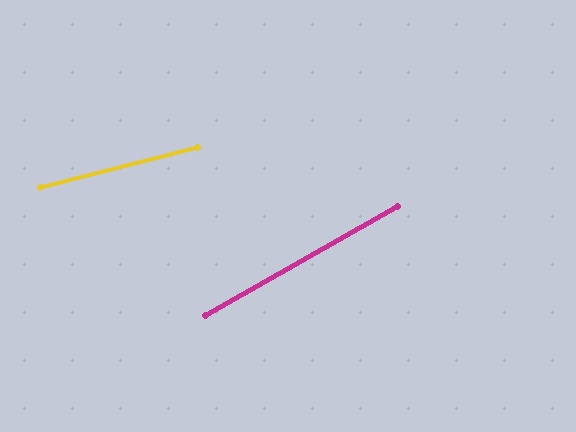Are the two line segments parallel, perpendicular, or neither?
Neither parallel nor perpendicular — they differ by about 15°.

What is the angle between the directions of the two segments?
Approximately 15 degrees.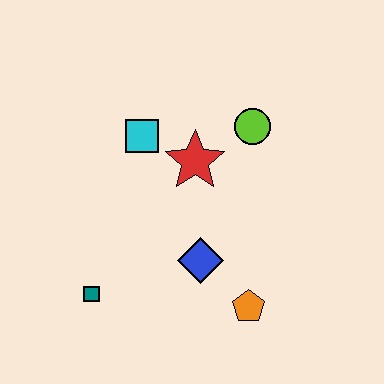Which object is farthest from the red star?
The teal square is farthest from the red star.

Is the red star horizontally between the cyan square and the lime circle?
Yes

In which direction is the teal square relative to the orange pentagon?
The teal square is to the left of the orange pentagon.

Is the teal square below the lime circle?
Yes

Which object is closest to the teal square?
The blue diamond is closest to the teal square.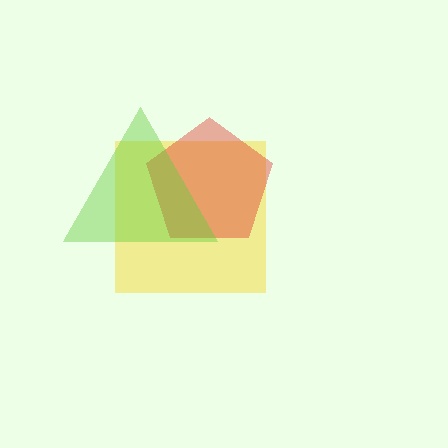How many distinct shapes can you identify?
There are 3 distinct shapes: a yellow square, a red pentagon, a lime triangle.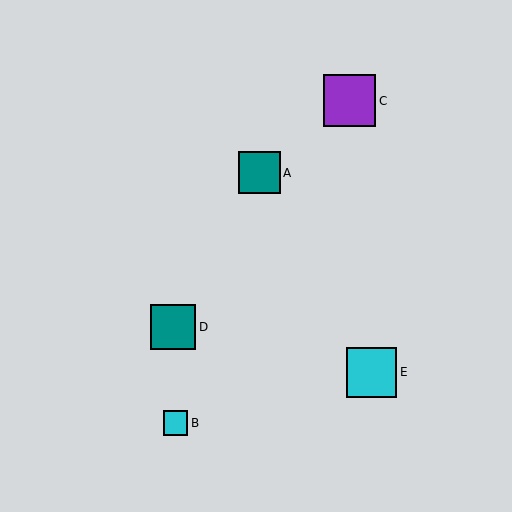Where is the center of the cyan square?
The center of the cyan square is at (372, 372).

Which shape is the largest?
The purple square (labeled C) is the largest.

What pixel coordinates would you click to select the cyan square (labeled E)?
Click at (372, 372) to select the cyan square E.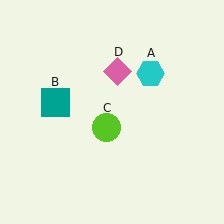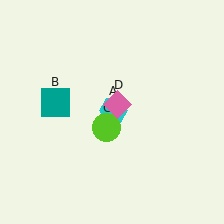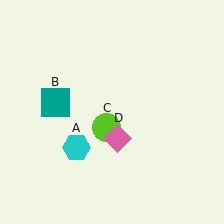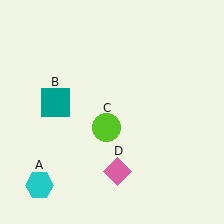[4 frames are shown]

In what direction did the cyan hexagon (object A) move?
The cyan hexagon (object A) moved down and to the left.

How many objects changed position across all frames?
2 objects changed position: cyan hexagon (object A), pink diamond (object D).